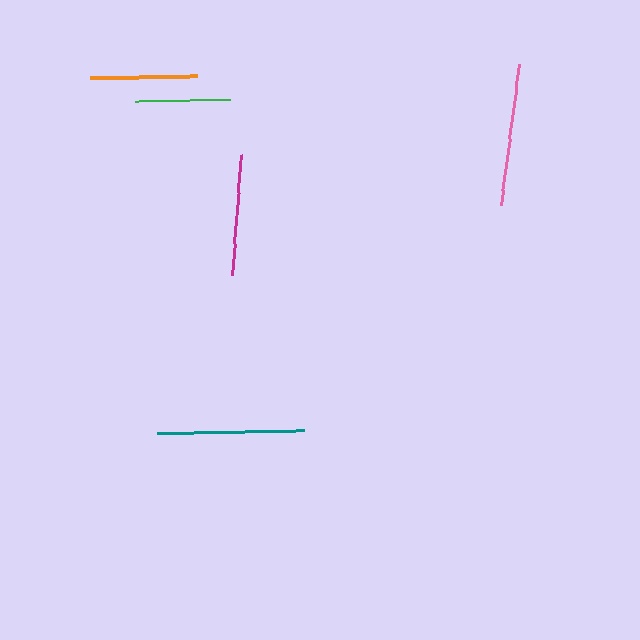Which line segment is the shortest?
The green line is the shortest at approximately 94 pixels.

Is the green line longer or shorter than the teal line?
The teal line is longer than the green line.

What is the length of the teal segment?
The teal segment is approximately 147 pixels long.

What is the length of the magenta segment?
The magenta segment is approximately 120 pixels long.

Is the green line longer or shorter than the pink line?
The pink line is longer than the green line.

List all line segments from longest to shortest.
From longest to shortest: teal, pink, magenta, orange, green.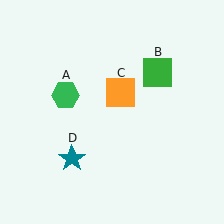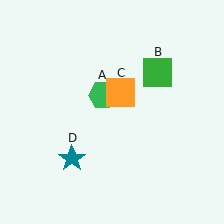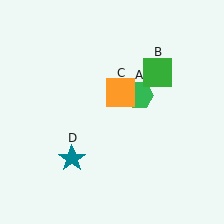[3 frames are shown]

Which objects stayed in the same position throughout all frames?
Green square (object B) and orange square (object C) and teal star (object D) remained stationary.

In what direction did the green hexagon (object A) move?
The green hexagon (object A) moved right.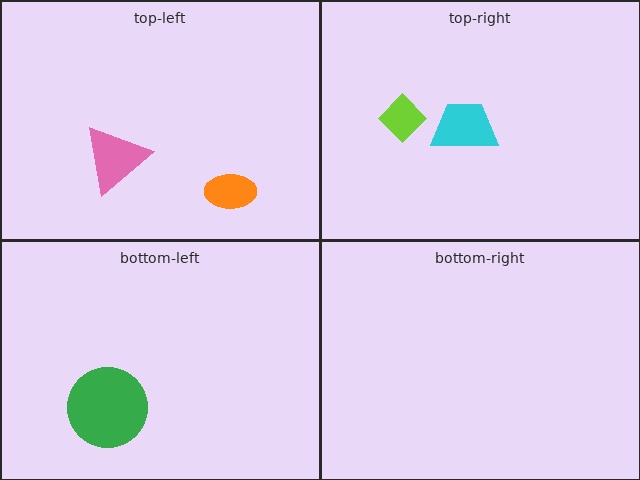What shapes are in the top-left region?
The orange ellipse, the pink triangle.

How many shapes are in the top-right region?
2.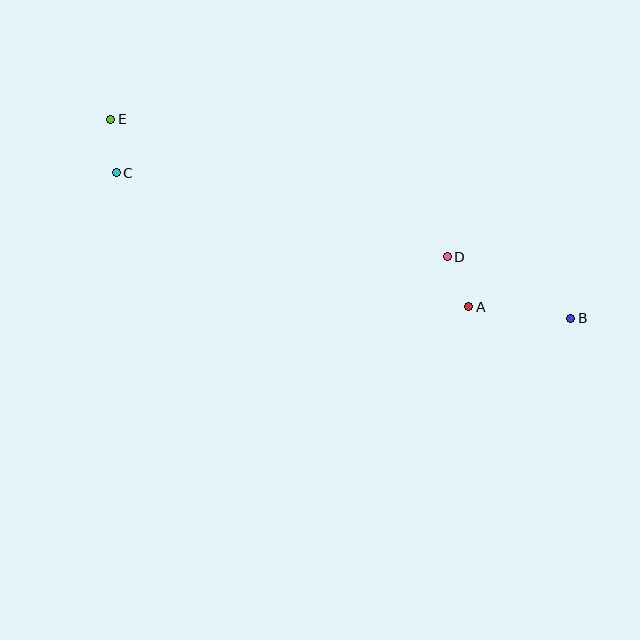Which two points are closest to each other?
Points C and E are closest to each other.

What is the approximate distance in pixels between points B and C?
The distance between B and C is approximately 477 pixels.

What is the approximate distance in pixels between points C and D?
The distance between C and D is approximately 341 pixels.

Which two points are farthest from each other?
Points B and E are farthest from each other.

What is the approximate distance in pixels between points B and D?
The distance between B and D is approximately 138 pixels.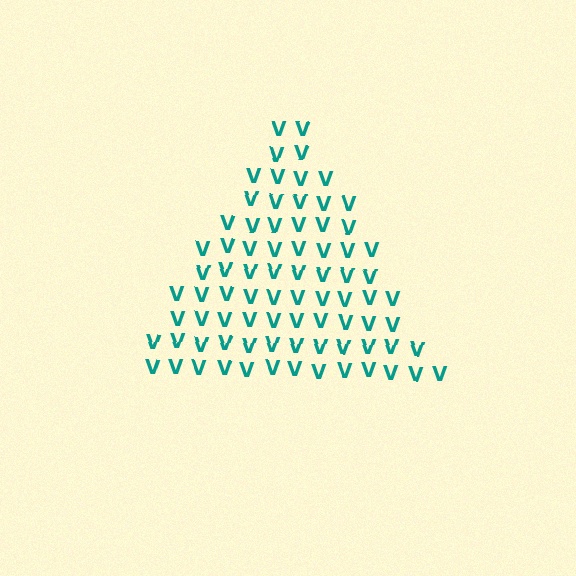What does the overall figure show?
The overall figure shows a triangle.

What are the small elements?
The small elements are letter V's.